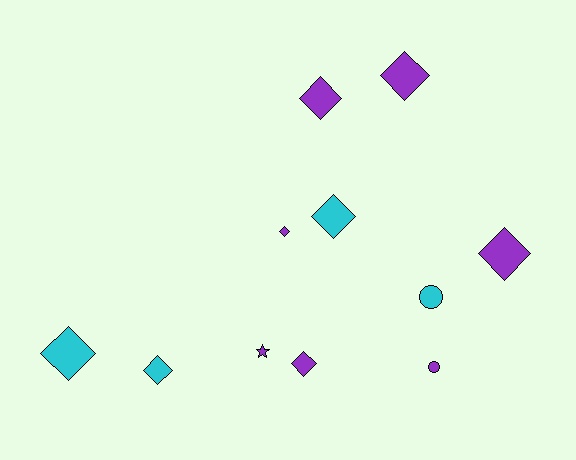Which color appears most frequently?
Purple, with 7 objects.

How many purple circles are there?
There is 1 purple circle.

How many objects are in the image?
There are 11 objects.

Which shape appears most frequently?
Diamond, with 8 objects.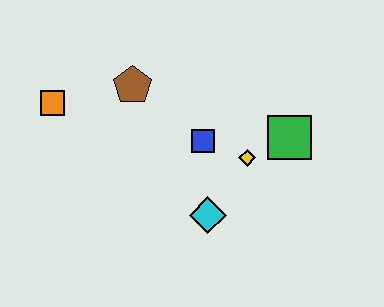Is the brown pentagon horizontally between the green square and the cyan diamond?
No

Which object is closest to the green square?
The yellow diamond is closest to the green square.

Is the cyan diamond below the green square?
Yes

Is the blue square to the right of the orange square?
Yes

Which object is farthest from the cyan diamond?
The orange square is farthest from the cyan diamond.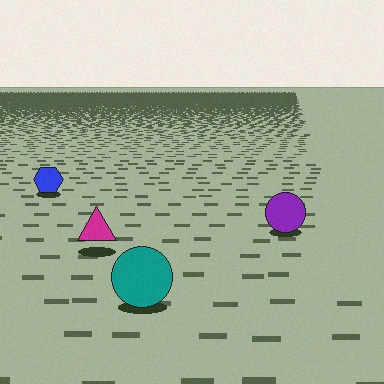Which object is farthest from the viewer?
The blue hexagon is farthest from the viewer. It appears smaller and the ground texture around it is denser.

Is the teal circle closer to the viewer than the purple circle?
Yes. The teal circle is closer — you can tell from the texture gradient: the ground texture is coarser near it.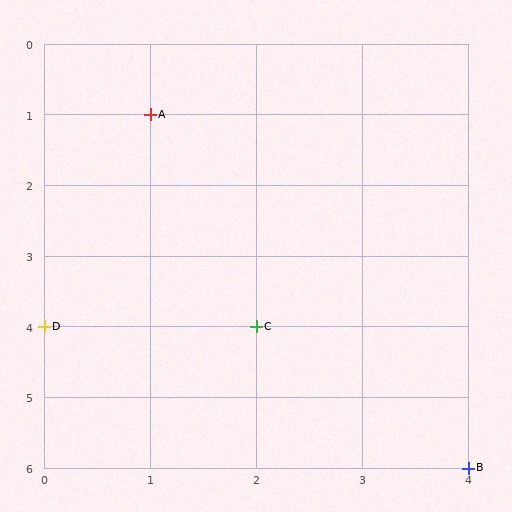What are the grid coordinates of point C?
Point C is at grid coordinates (2, 4).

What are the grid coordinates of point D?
Point D is at grid coordinates (0, 4).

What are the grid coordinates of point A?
Point A is at grid coordinates (1, 1).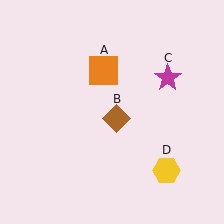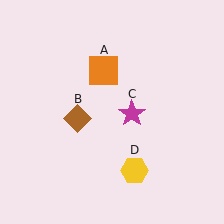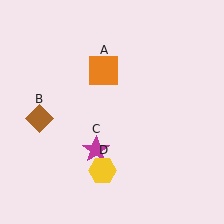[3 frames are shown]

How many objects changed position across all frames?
3 objects changed position: brown diamond (object B), magenta star (object C), yellow hexagon (object D).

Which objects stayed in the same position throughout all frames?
Orange square (object A) remained stationary.